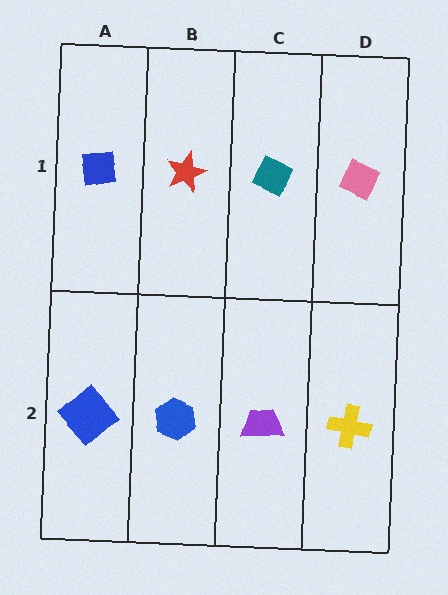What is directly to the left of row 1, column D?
A teal diamond.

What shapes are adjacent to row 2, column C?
A teal diamond (row 1, column C), a blue hexagon (row 2, column B), a yellow cross (row 2, column D).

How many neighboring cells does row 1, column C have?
3.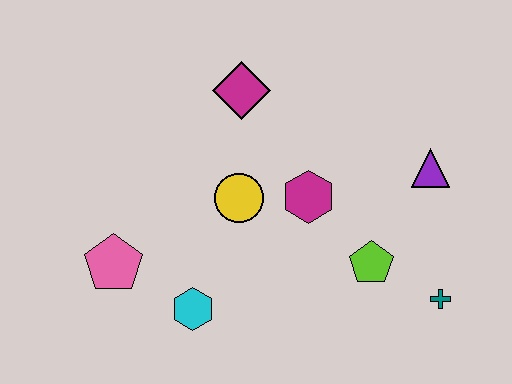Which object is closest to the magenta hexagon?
The yellow circle is closest to the magenta hexagon.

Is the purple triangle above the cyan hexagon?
Yes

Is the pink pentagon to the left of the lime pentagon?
Yes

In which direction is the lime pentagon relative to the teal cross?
The lime pentagon is to the left of the teal cross.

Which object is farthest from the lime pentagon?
The pink pentagon is farthest from the lime pentagon.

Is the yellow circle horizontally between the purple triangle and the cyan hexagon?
Yes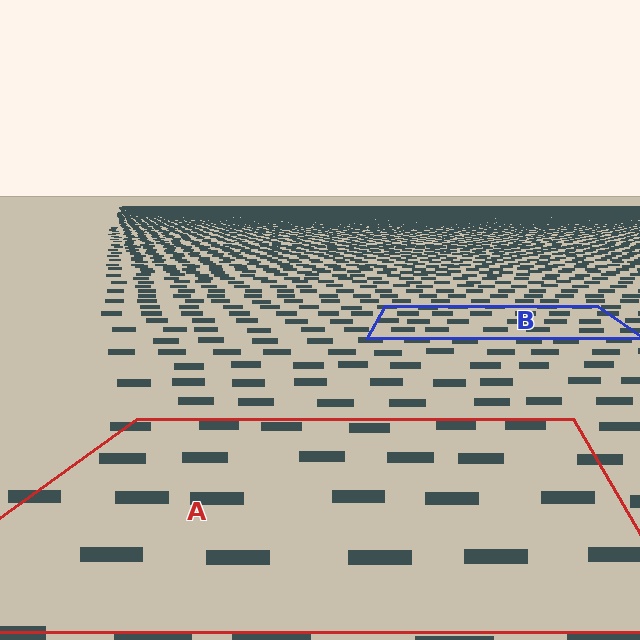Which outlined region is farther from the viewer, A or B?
Region B is farther from the viewer — the texture elements inside it appear smaller and more densely packed.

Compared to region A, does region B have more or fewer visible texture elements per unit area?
Region B has more texture elements per unit area — they are packed more densely because it is farther away.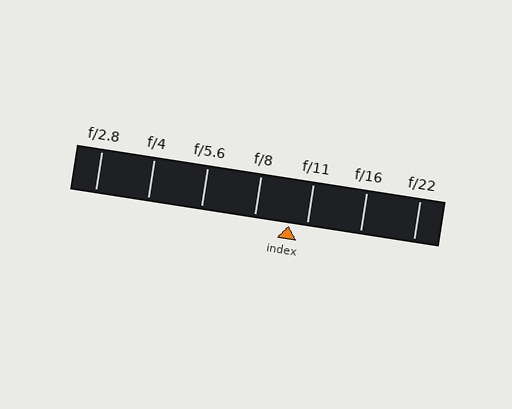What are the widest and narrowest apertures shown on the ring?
The widest aperture shown is f/2.8 and the narrowest is f/22.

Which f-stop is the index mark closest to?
The index mark is closest to f/11.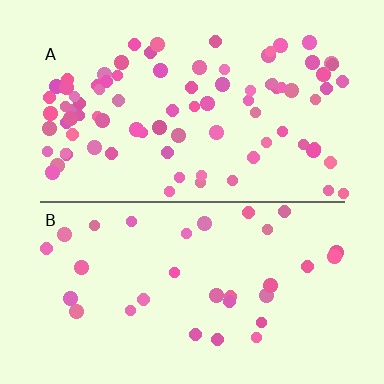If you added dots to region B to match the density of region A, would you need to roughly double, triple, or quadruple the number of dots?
Approximately triple.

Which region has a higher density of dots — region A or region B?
A (the top).